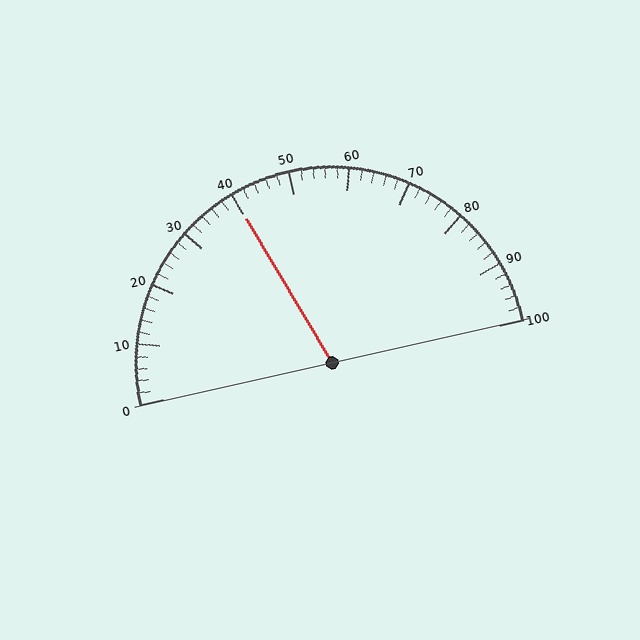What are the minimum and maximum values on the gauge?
The gauge ranges from 0 to 100.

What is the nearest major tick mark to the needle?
The nearest major tick mark is 40.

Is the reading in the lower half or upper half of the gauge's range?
The reading is in the lower half of the range (0 to 100).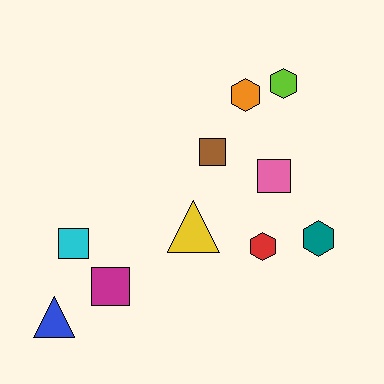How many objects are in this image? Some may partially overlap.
There are 10 objects.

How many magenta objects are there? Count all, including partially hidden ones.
There is 1 magenta object.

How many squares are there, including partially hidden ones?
There are 4 squares.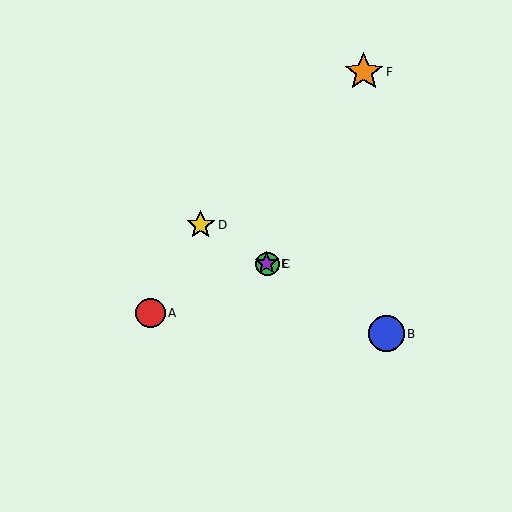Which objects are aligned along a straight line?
Objects B, C, D, E are aligned along a straight line.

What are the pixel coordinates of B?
Object B is at (386, 334).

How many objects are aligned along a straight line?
4 objects (B, C, D, E) are aligned along a straight line.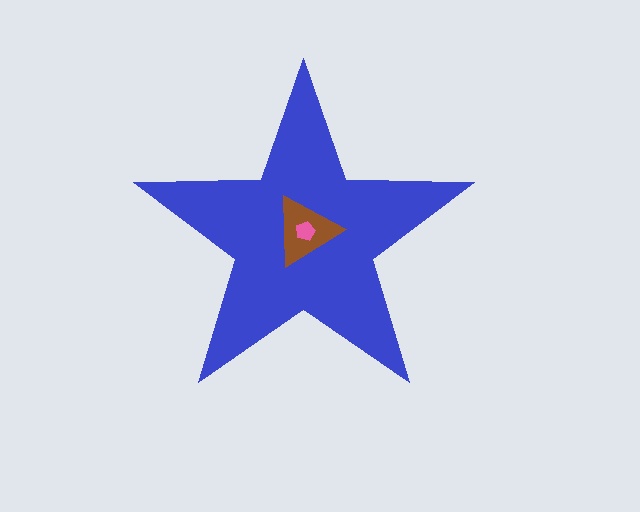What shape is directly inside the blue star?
The brown triangle.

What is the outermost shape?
The blue star.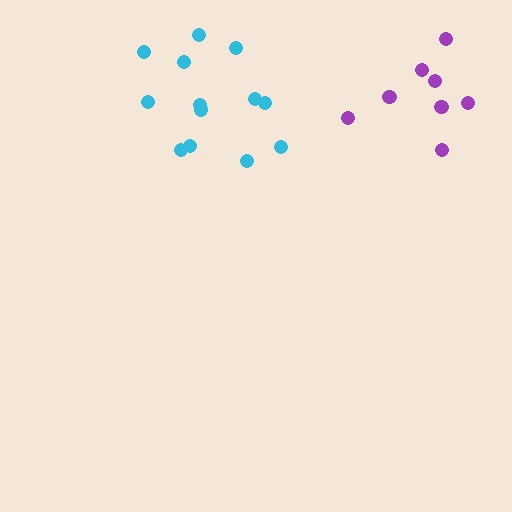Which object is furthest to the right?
The purple cluster is rightmost.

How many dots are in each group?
Group 1: 13 dots, Group 2: 8 dots (21 total).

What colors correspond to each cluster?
The clusters are colored: cyan, purple.